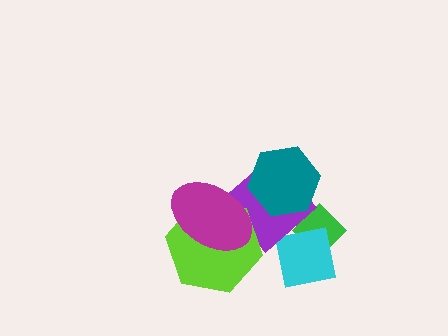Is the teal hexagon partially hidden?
No, no other shape covers it.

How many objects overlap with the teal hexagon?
1 object overlaps with the teal hexagon.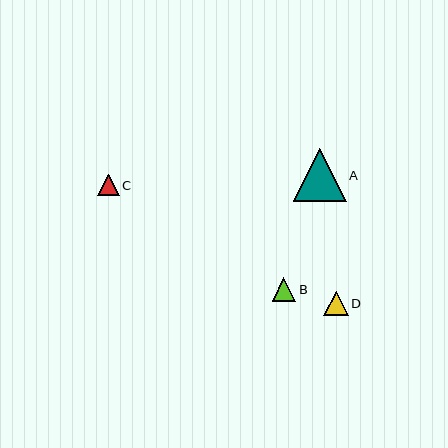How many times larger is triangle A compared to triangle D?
Triangle A is approximately 2.2 times the size of triangle D.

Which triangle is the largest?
Triangle A is the largest with a size of approximately 53 pixels.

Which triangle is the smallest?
Triangle C is the smallest with a size of approximately 22 pixels.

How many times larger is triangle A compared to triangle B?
Triangle A is approximately 2.2 times the size of triangle B.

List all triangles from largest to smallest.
From largest to smallest: A, D, B, C.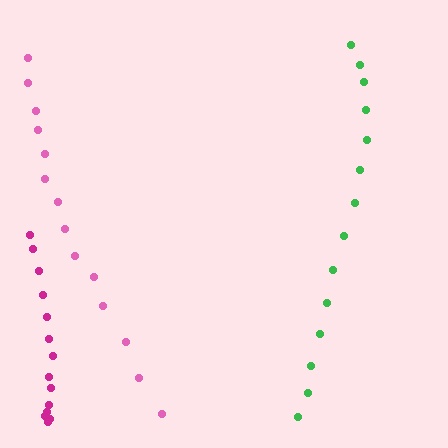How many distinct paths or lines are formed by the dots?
There are 3 distinct paths.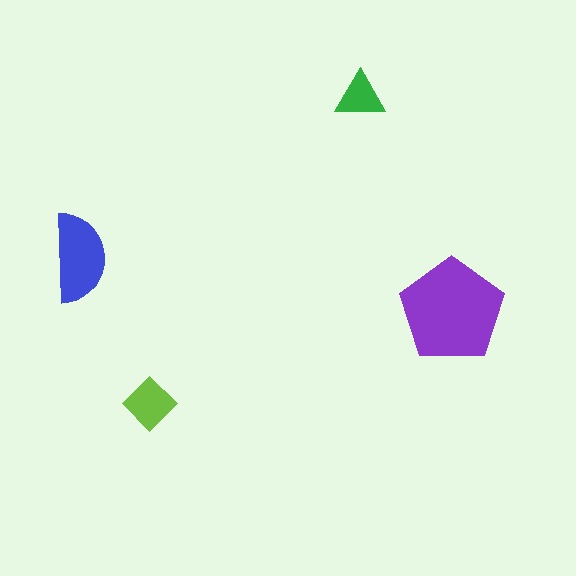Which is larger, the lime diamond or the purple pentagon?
The purple pentagon.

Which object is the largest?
The purple pentagon.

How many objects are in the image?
There are 4 objects in the image.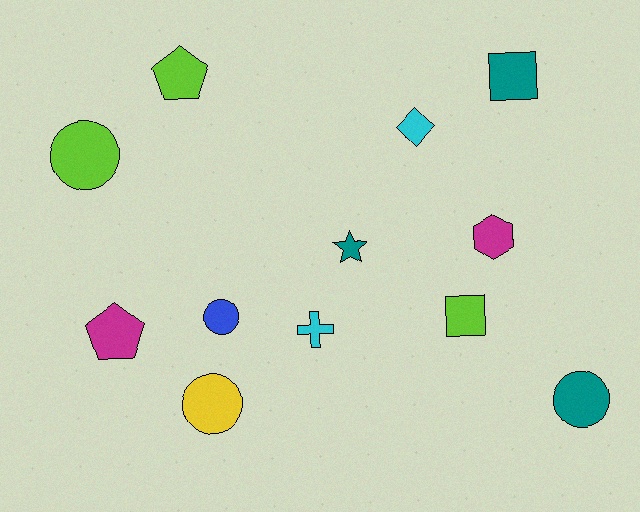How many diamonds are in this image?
There is 1 diamond.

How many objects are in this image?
There are 12 objects.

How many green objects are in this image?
There are no green objects.